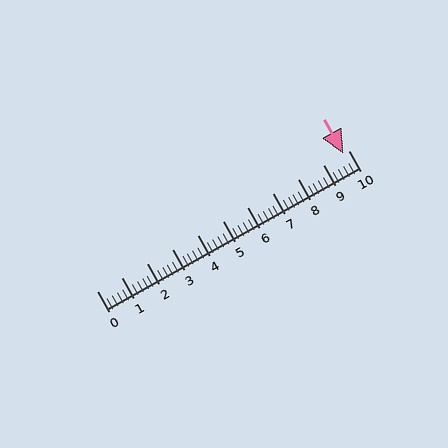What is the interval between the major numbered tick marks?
The major tick marks are spaced 1 units apart.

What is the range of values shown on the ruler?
The ruler shows values from 0 to 10.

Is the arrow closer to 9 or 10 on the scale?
The arrow is closer to 10.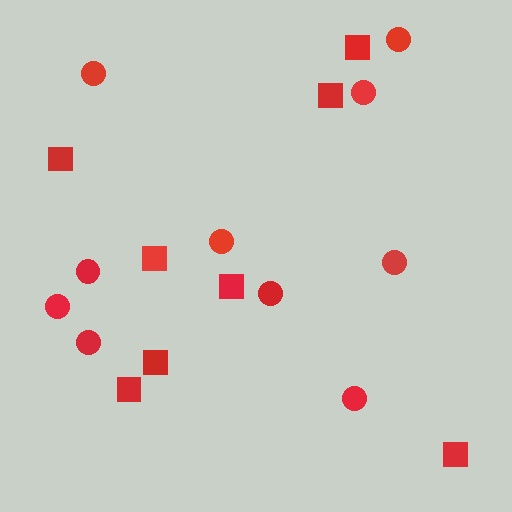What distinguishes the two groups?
There are 2 groups: one group of squares (8) and one group of circles (10).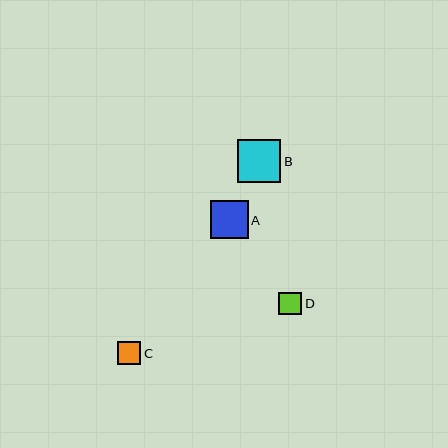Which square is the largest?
Square B is the largest with a size of approximately 43 pixels.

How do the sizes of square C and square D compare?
Square C and square D are approximately the same size.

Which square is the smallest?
Square D is the smallest with a size of approximately 23 pixels.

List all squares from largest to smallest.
From largest to smallest: B, A, C, D.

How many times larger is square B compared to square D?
Square B is approximately 1.9 times the size of square D.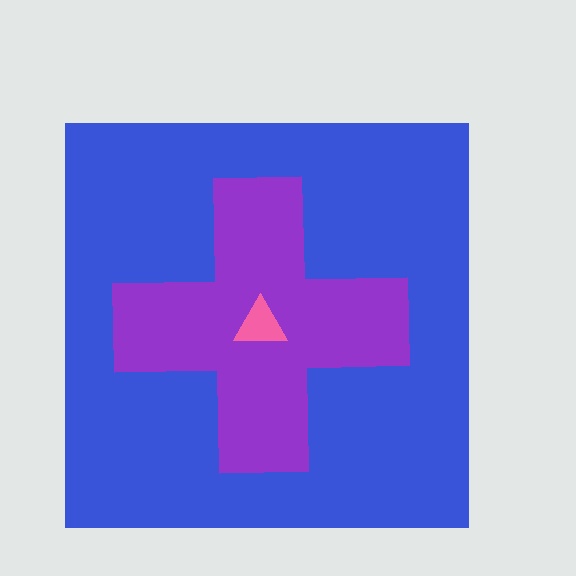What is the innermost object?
The pink triangle.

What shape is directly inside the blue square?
The purple cross.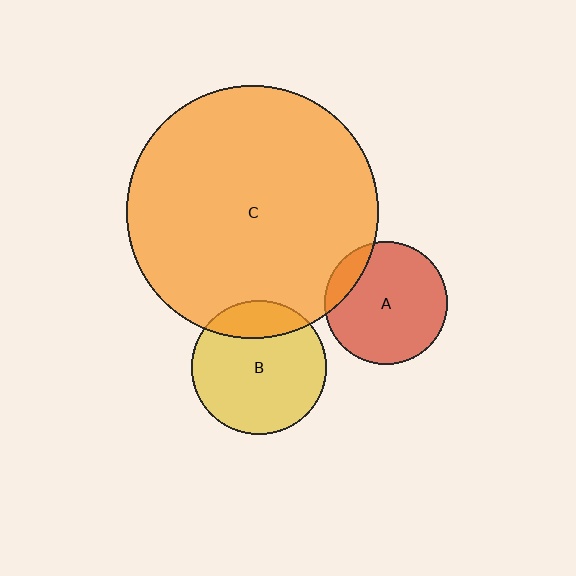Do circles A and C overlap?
Yes.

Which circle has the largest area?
Circle C (orange).